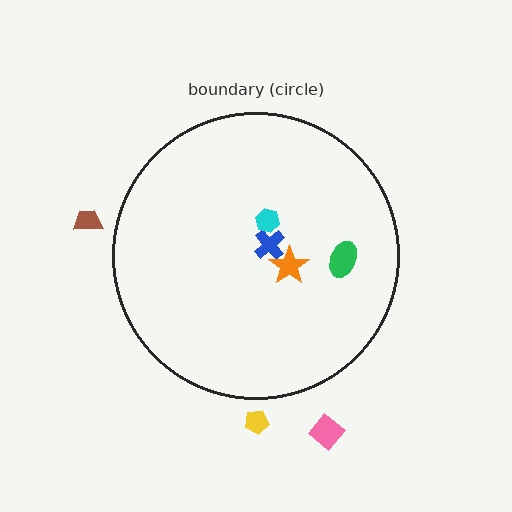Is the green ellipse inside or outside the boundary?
Inside.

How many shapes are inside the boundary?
4 inside, 3 outside.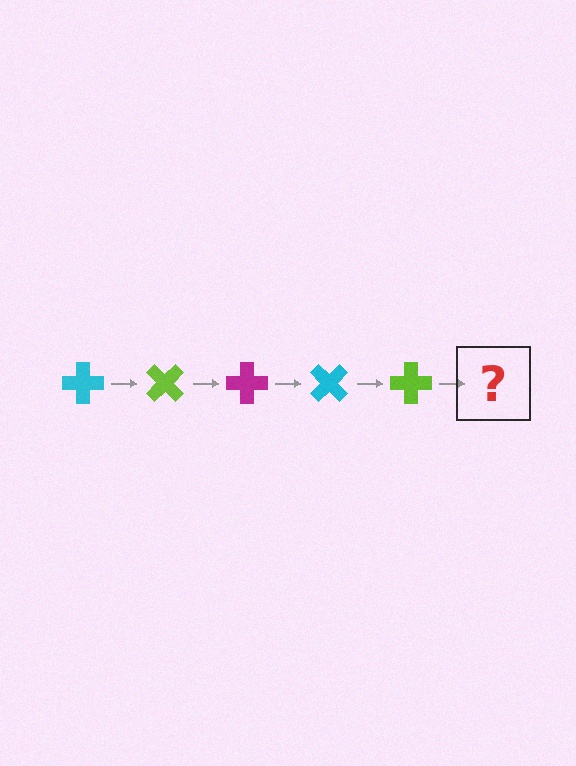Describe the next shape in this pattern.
It should be a magenta cross, rotated 225 degrees from the start.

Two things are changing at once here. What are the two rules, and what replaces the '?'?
The two rules are that it rotates 45 degrees each step and the color cycles through cyan, lime, and magenta. The '?' should be a magenta cross, rotated 225 degrees from the start.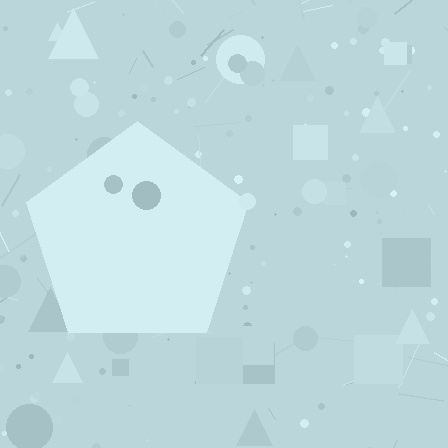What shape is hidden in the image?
A pentagon is hidden in the image.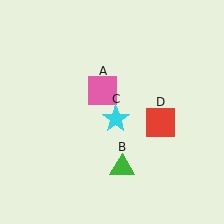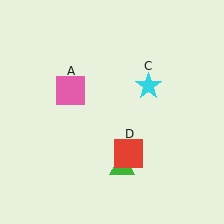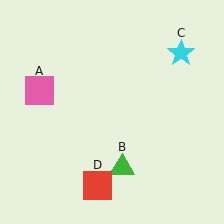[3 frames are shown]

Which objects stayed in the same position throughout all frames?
Green triangle (object B) remained stationary.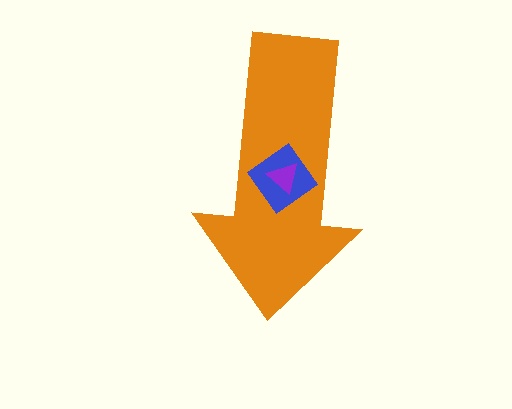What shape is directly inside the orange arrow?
The blue diamond.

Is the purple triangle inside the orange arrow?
Yes.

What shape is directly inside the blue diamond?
The purple triangle.